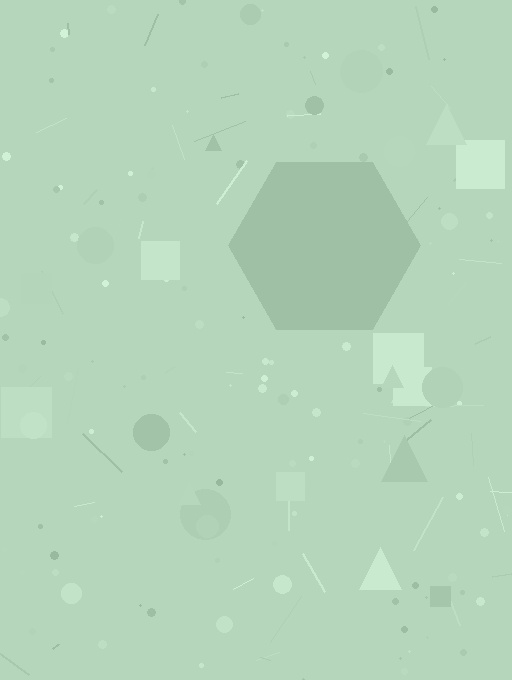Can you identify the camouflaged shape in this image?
The camouflaged shape is a hexagon.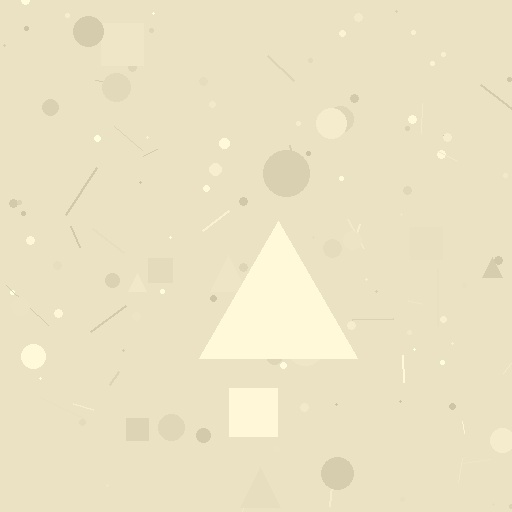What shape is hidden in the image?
A triangle is hidden in the image.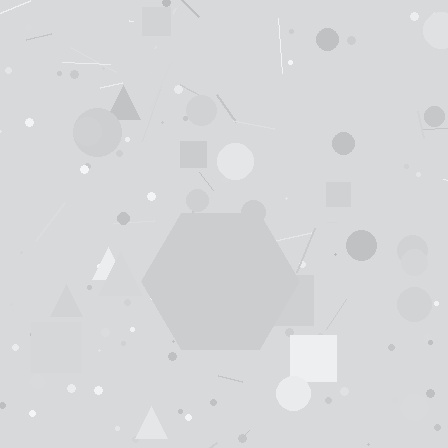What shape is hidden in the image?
A hexagon is hidden in the image.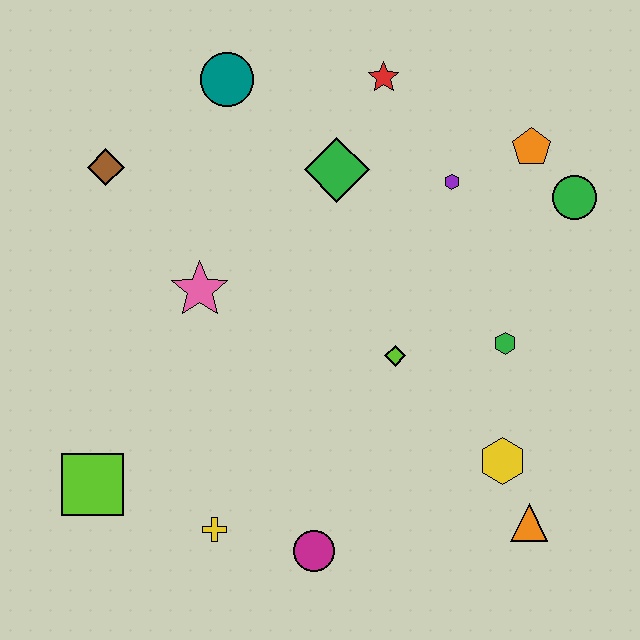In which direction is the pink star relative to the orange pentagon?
The pink star is to the left of the orange pentagon.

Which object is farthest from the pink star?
The orange triangle is farthest from the pink star.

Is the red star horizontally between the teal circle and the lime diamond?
Yes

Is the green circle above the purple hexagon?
No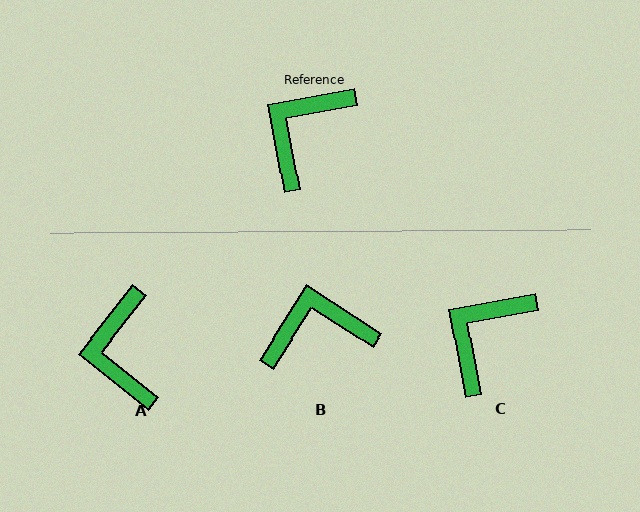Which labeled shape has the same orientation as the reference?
C.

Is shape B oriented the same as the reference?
No, it is off by about 43 degrees.